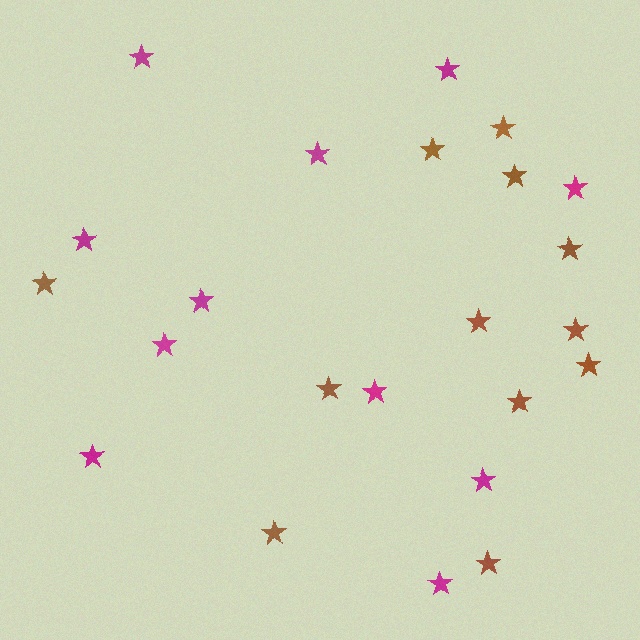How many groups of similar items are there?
There are 2 groups: one group of brown stars (12) and one group of magenta stars (11).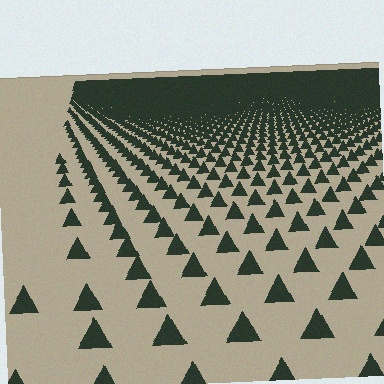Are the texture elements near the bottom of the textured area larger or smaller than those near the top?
Larger. Near the bottom, elements are closer to the viewer and appear at a bigger on-screen size.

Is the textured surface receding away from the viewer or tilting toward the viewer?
The surface is receding away from the viewer. Texture elements get smaller and denser toward the top.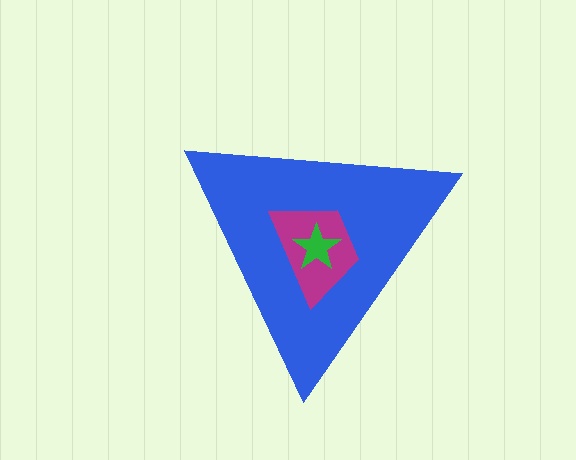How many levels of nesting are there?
3.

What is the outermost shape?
The blue triangle.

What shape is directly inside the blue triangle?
The magenta trapezoid.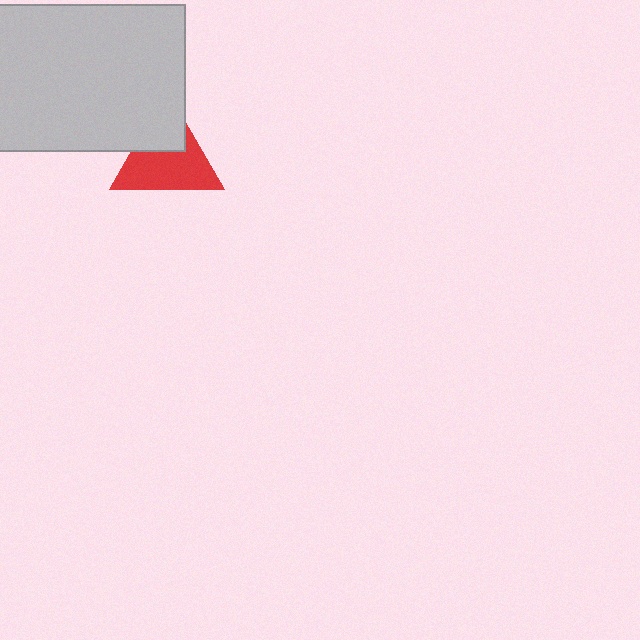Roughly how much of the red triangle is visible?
Most of it is visible (roughly 66%).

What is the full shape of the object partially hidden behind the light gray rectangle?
The partially hidden object is a red triangle.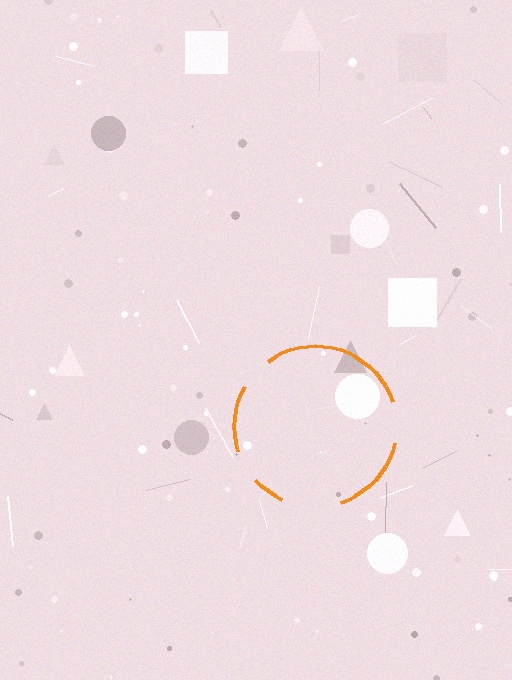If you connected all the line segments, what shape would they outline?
They would outline a circle.